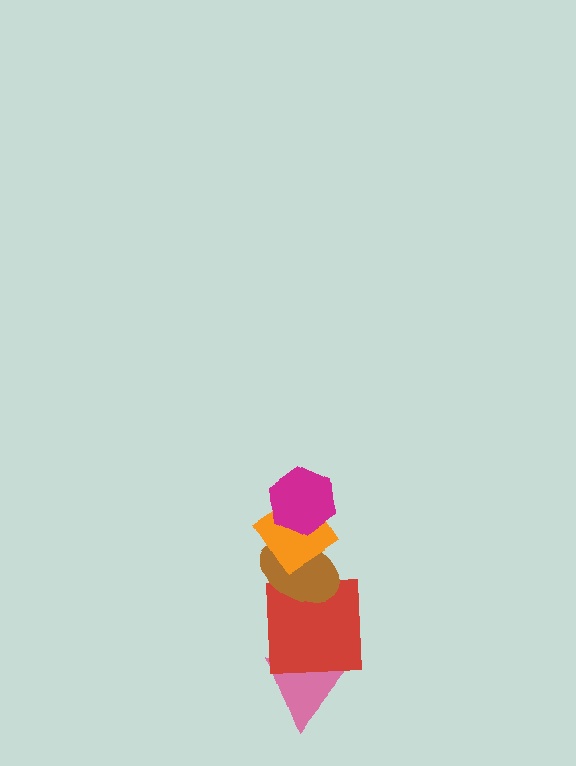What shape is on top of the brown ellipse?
The orange diamond is on top of the brown ellipse.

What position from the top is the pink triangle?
The pink triangle is 5th from the top.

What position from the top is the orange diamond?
The orange diamond is 2nd from the top.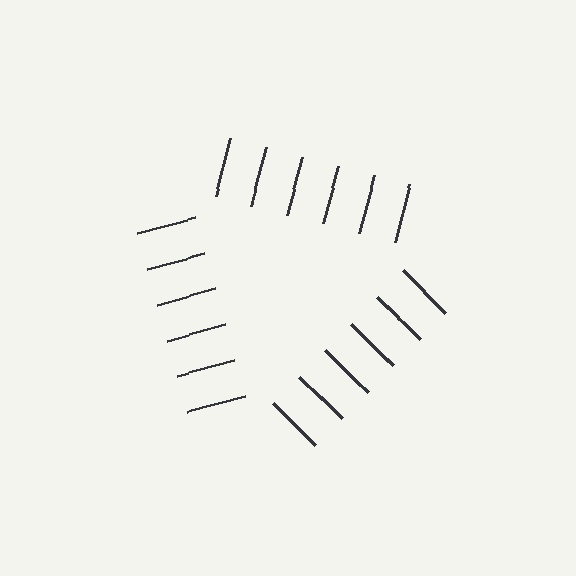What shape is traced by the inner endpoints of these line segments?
An illusory triangle — the line segments terminate on its edges but no continuous stroke is drawn.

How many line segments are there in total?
18 — 6 along each of the 3 edges.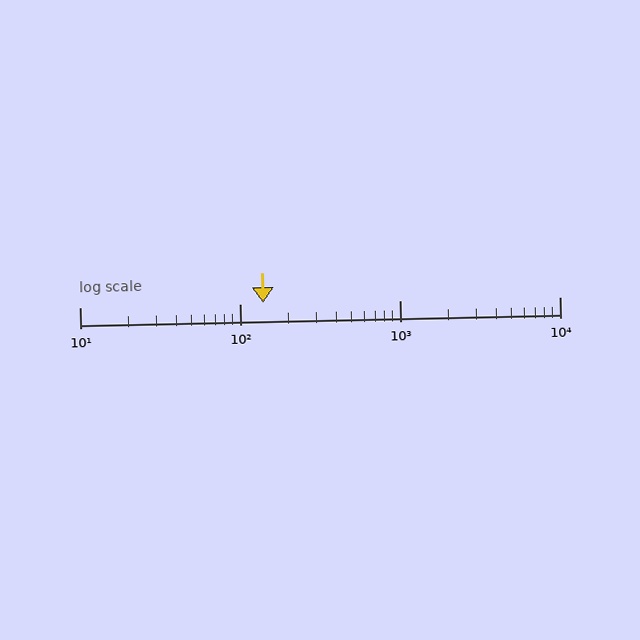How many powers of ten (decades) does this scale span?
The scale spans 3 decades, from 10 to 10000.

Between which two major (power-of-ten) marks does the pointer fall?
The pointer is between 100 and 1000.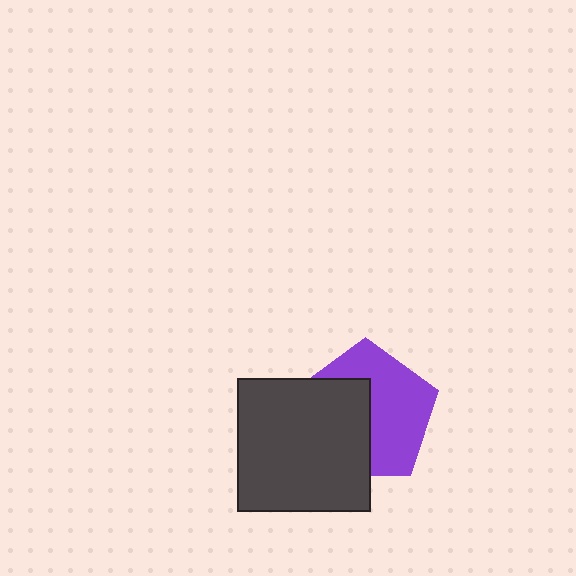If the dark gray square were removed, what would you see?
You would see the complete purple pentagon.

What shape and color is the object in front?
The object in front is a dark gray square.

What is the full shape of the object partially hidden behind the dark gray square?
The partially hidden object is a purple pentagon.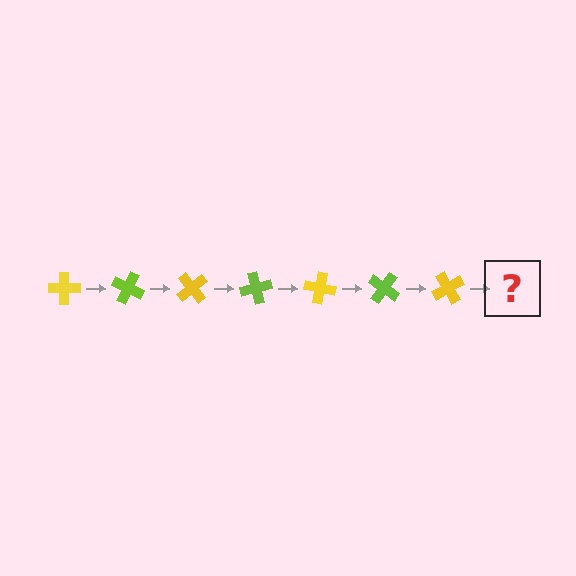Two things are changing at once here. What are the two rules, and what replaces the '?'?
The two rules are that it rotates 25 degrees each step and the color cycles through yellow and lime. The '?' should be a lime cross, rotated 175 degrees from the start.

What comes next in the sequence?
The next element should be a lime cross, rotated 175 degrees from the start.